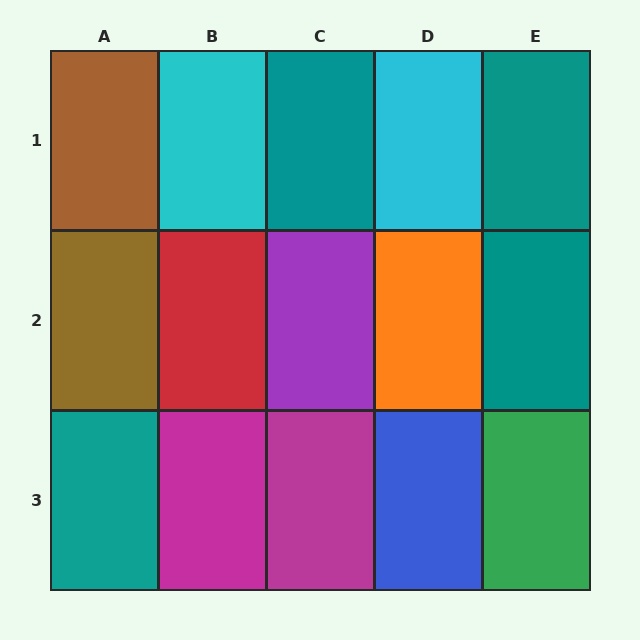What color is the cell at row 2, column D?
Orange.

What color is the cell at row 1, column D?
Cyan.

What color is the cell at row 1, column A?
Brown.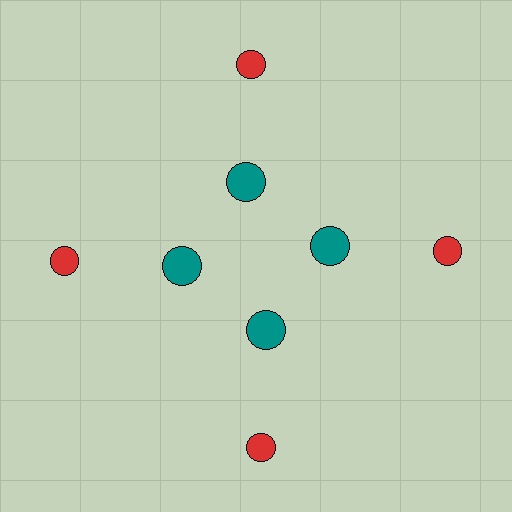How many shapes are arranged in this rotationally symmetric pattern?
There are 8 shapes, arranged in 4 groups of 2.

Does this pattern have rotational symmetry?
Yes, this pattern has 4-fold rotational symmetry. It looks the same after rotating 90 degrees around the center.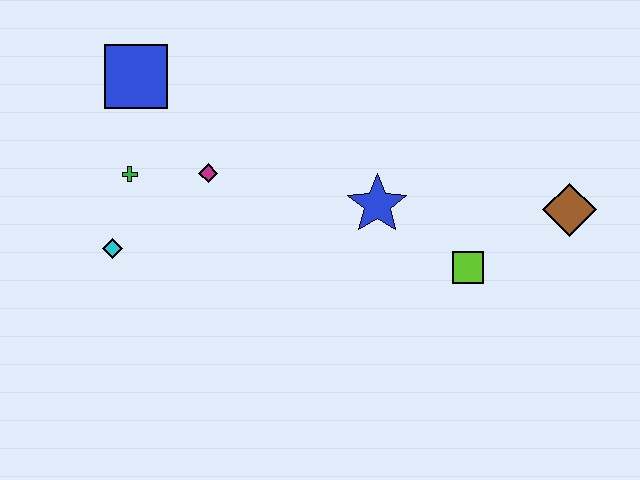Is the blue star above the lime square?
Yes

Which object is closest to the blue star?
The lime square is closest to the blue star.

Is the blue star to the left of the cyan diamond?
No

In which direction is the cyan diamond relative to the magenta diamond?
The cyan diamond is to the left of the magenta diamond.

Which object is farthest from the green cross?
The brown diamond is farthest from the green cross.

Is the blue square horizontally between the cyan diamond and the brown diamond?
Yes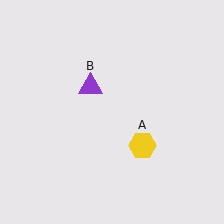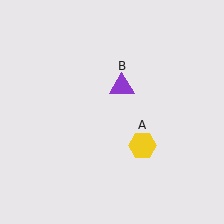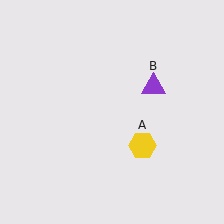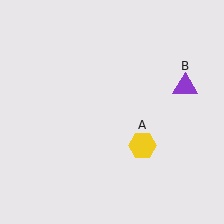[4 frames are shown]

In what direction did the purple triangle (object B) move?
The purple triangle (object B) moved right.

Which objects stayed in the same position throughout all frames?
Yellow hexagon (object A) remained stationary.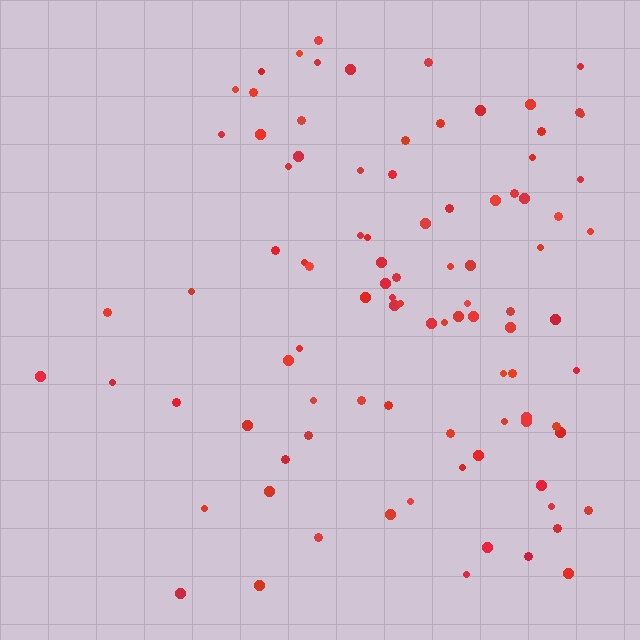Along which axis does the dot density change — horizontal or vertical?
Horizontal.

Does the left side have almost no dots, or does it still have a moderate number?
Still a moderate number, just noticeably fewer than the right.